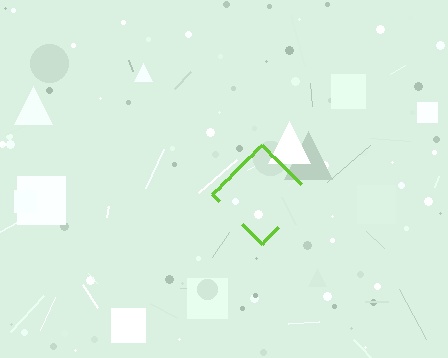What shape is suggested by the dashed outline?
The dashed outline suggests a diamond.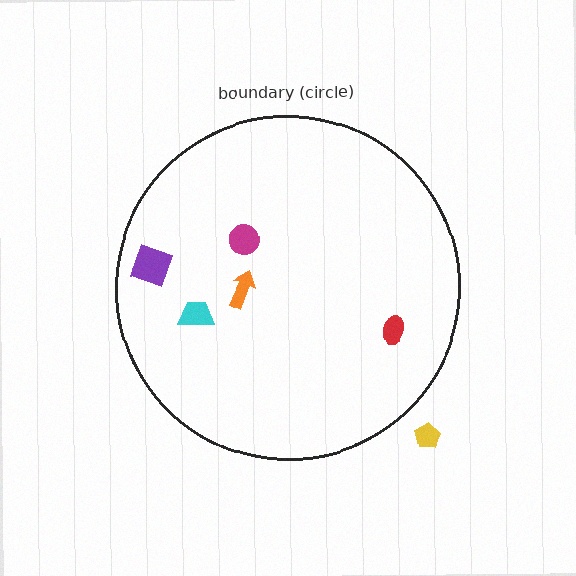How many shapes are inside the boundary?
5 inside, 1 outside.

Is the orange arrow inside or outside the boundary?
Inside.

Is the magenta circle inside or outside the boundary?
Inside.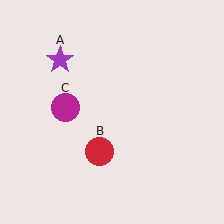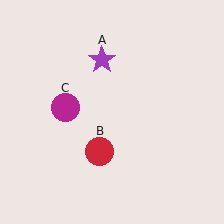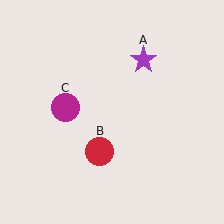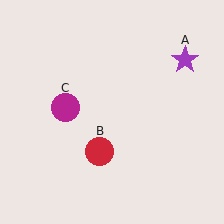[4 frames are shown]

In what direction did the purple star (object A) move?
The purple star (object A) moved right.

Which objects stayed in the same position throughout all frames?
Red circle (object B) and magenta circle (object C) remained stationary.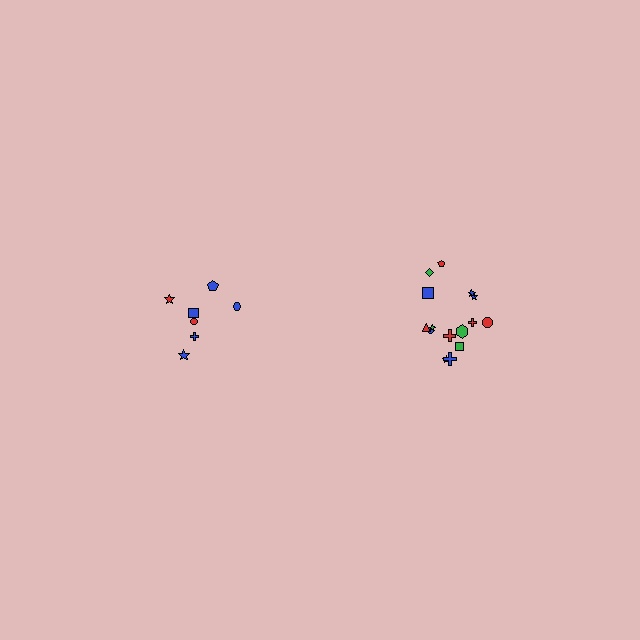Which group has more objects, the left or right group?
The right group.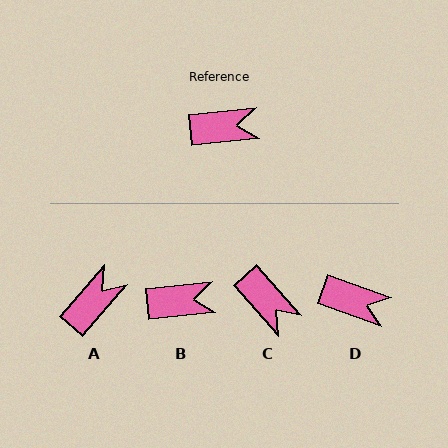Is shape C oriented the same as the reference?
No, it is off by about 55 degrees.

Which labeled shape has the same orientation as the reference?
B.